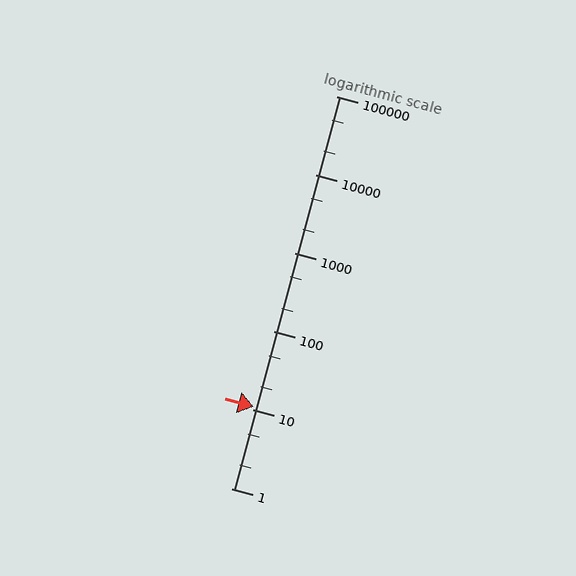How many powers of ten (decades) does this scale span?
The scale spans 5 decades, from 1 to 100000.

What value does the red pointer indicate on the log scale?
The pointer indicates approximately 11.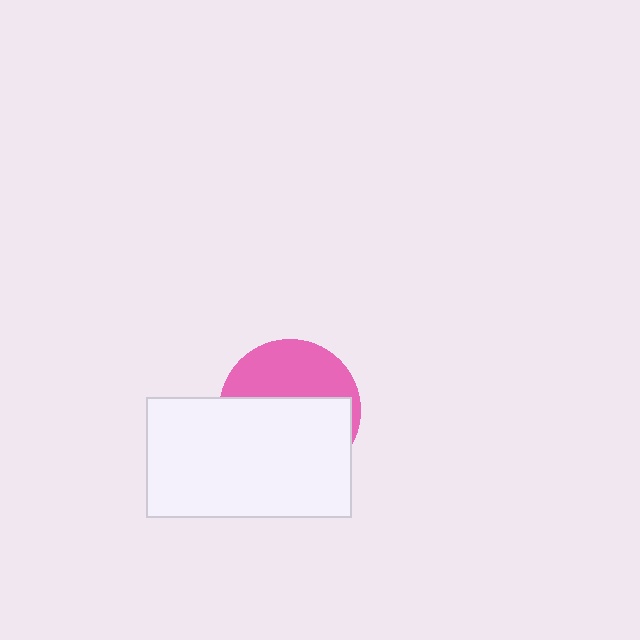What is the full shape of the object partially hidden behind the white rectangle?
The partially hidden object is a pink circle.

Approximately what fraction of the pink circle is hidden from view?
Roughly 59% of the pink circle is hidden behind the white rectangle.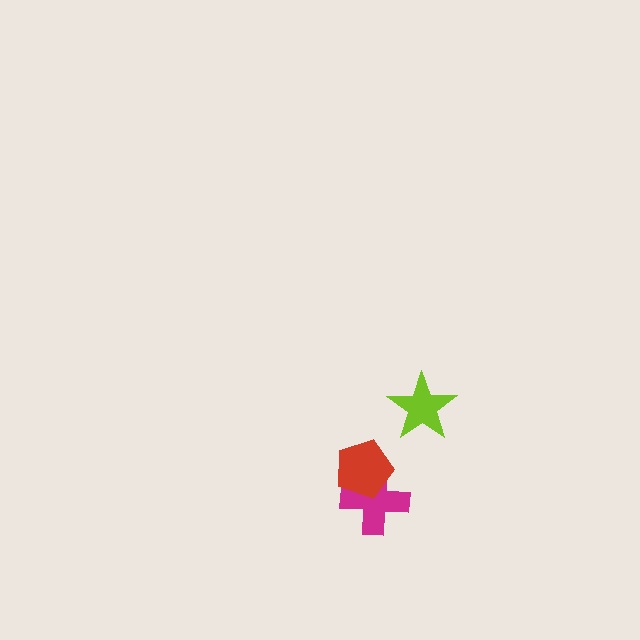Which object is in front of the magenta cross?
The red pentagon is in front of the magenta cross.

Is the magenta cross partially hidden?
Yes, it is partially covered by another shape.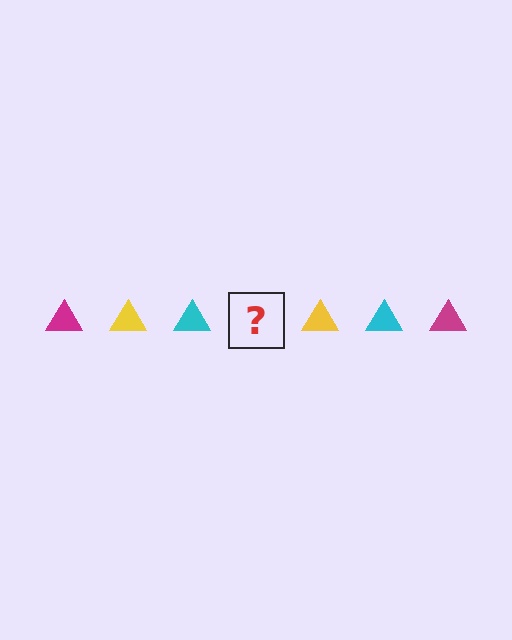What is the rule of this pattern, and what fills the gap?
The rule is that the pattern cycles through magenta, yellow, cyan triangles. The gap should be filled with a magenta triangle.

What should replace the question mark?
The question mark should be replaced with a magenta triangle.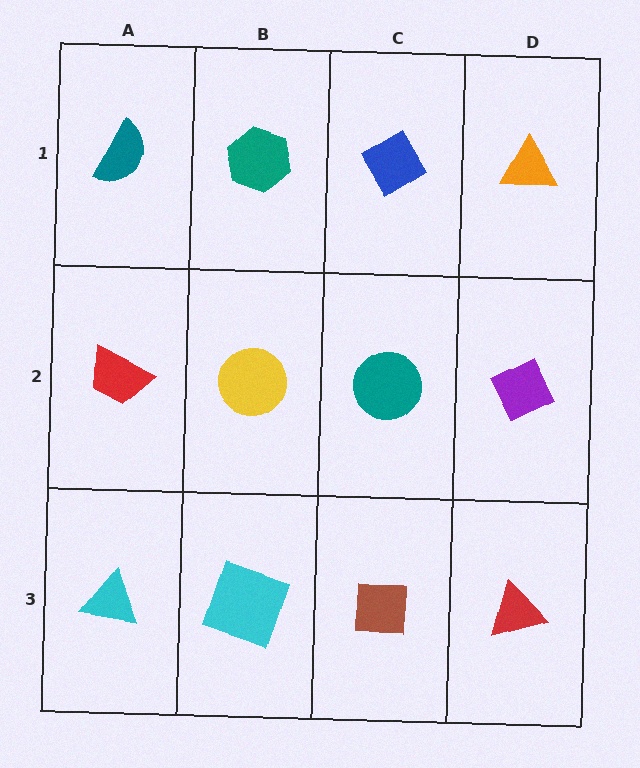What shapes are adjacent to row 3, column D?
A purple diamond (row 2, column D), a brown square (row 3, column C).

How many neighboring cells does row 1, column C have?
3.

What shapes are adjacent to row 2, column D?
An orange triangle (row 1, column D), a red triangle (row 3, column D), a teal circle (row 2, column C).